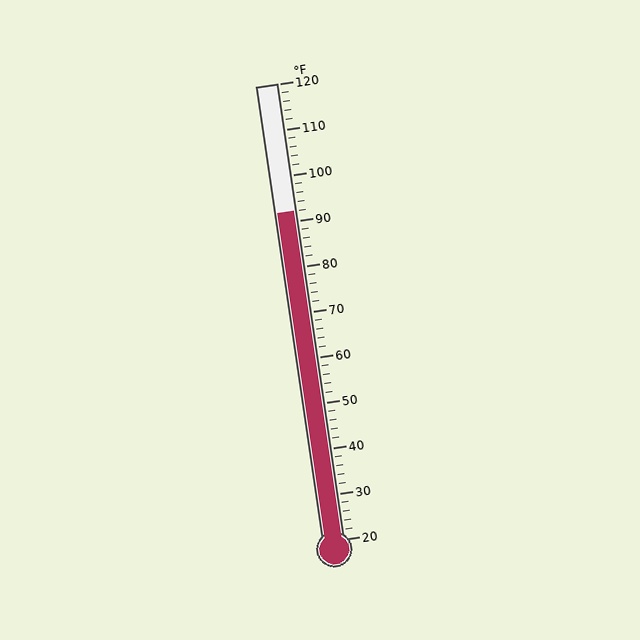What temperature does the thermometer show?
The thermometer shows approximately 92°F.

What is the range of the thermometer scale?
The thermometer scale ranges from 20°F to 120°F.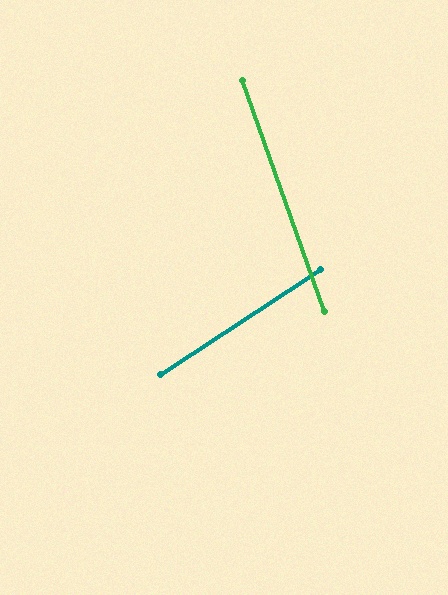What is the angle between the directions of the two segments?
Approximately 76 degrees.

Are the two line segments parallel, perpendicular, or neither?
Neither parallel nor perpendicular — they differ by about 76°.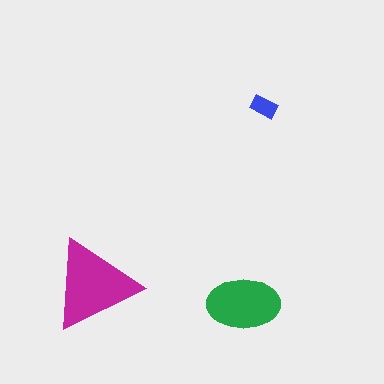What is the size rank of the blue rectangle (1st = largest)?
3rd.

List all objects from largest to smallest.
The magenta triangle, the green ellipse, the blue rectangle.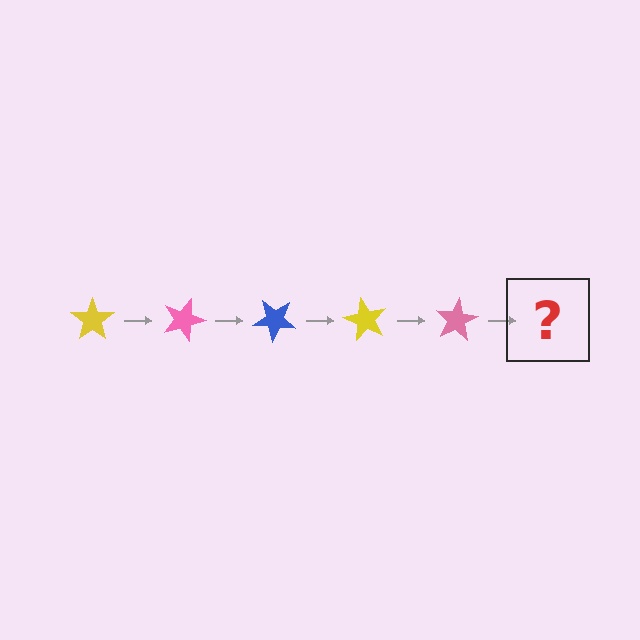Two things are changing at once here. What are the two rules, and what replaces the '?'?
The two rules are that it rotates 20 degrees each step and the color cycles through yellow, pink, and blue. The '?' should be a blue star, rotated 100 degrees from the start.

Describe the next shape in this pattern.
It should be a blue star, rotated 100 degrees from the start.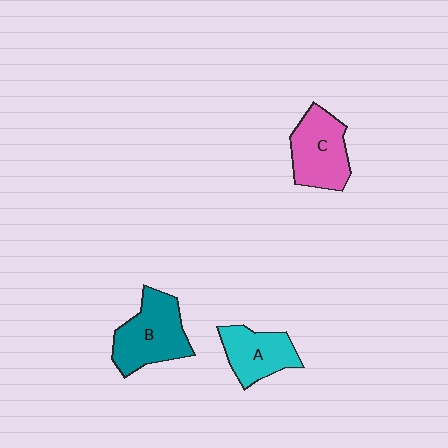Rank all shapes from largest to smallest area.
From largest to smallest: B (teal), C (pink), A (cyan).